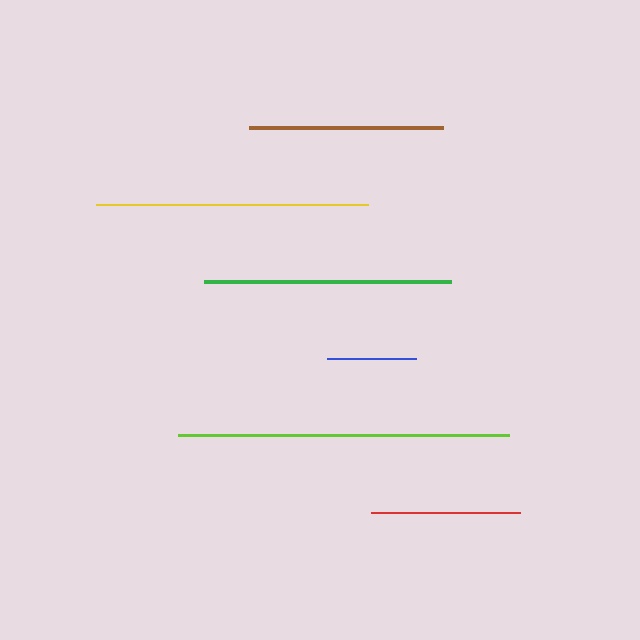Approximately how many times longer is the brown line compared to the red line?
The brown line is approximately 1.3 times the length of the red line.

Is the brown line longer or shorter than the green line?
The green line is longer than the brown line.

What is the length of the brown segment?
The brown segment is approximately 194 pixels long.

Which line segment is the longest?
The lime line is the longest at approximately 331 pixels.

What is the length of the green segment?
The green segment is approximately 247 pixels long.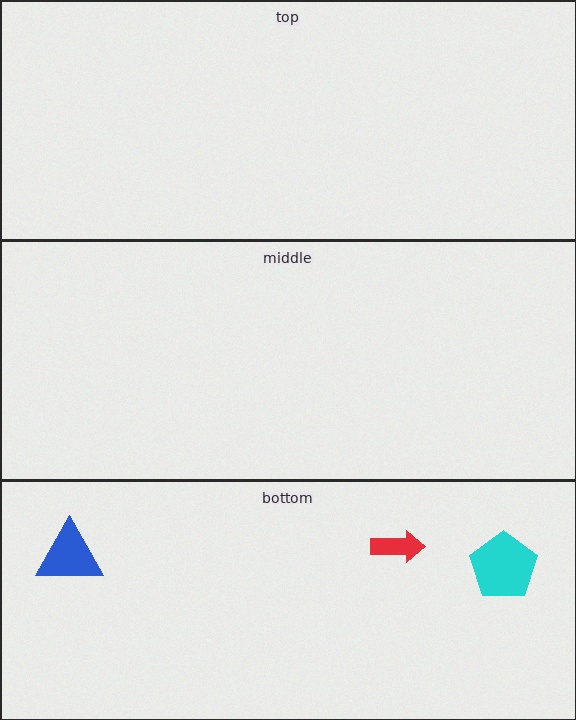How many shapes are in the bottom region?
3.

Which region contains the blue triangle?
The bottom region.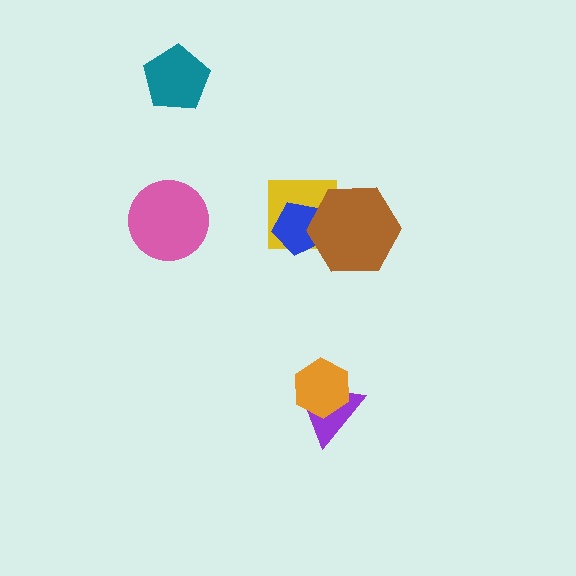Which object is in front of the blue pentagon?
The brown hexagon is in front of the blue pentagon.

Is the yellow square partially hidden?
Yes, it is partially covered by another shape.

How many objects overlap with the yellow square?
2 objects overlap with the yellow square.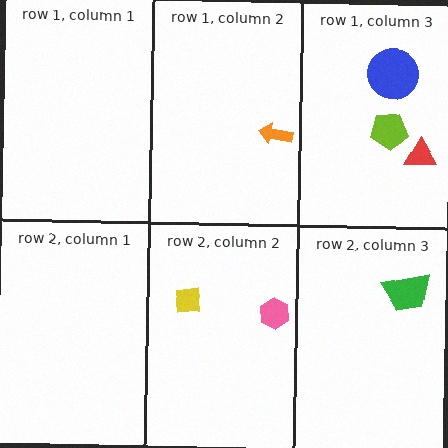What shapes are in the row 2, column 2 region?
The pink hexagon, the yellow square.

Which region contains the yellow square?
The row 2, column 2 region.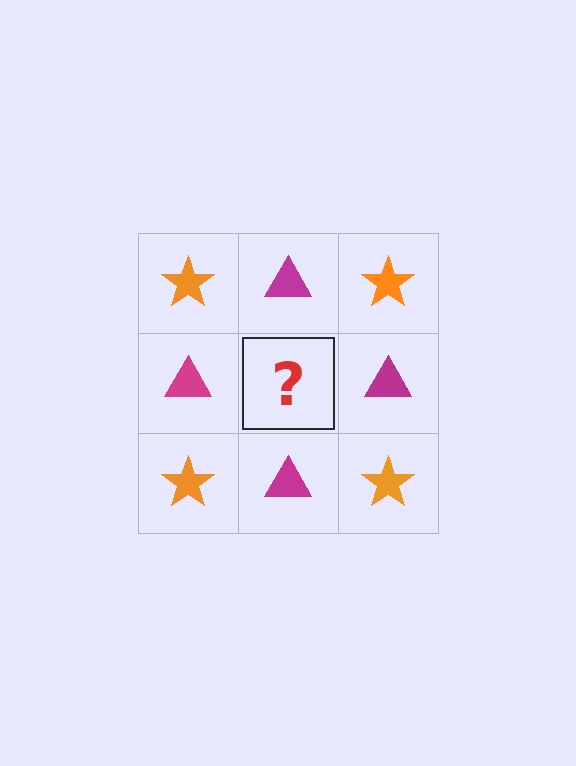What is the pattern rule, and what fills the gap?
The rule is that it alternates orange star and magenta triangle in a checkerboard pattern. The gap should be filled with an orange star.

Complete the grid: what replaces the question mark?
The question mark should be replaced with an orange star.